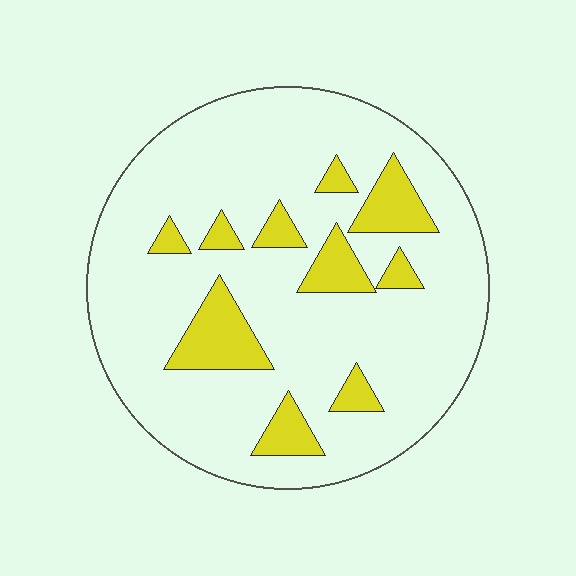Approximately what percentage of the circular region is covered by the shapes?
Approximately 15%.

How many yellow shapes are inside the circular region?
10.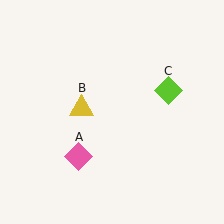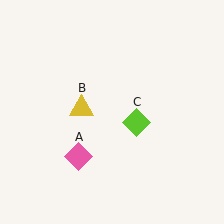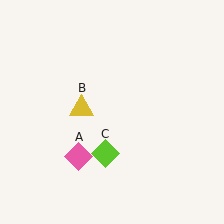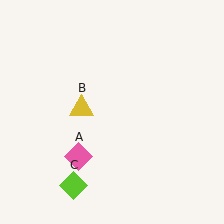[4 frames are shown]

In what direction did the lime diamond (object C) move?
The lime diamond (object C) moved down and to the left.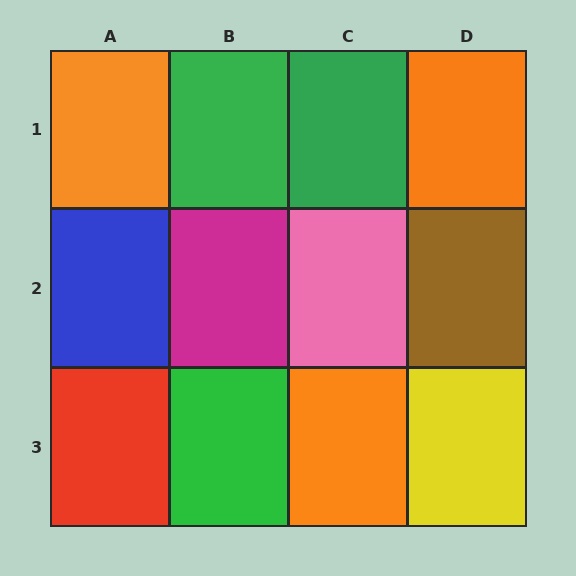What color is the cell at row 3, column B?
Green.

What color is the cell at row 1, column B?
Green.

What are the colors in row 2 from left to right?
Blue, magenta, pink, brown.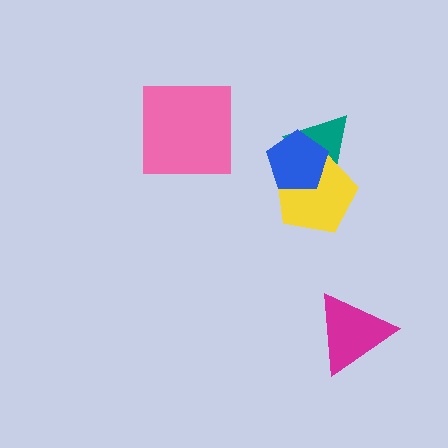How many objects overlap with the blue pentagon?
2 objects overlap with the blue pentagon.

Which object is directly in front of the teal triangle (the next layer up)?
The yellow pentagon is directly in front of the teal triangle.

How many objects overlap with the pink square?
0 objects overlap with the pink square.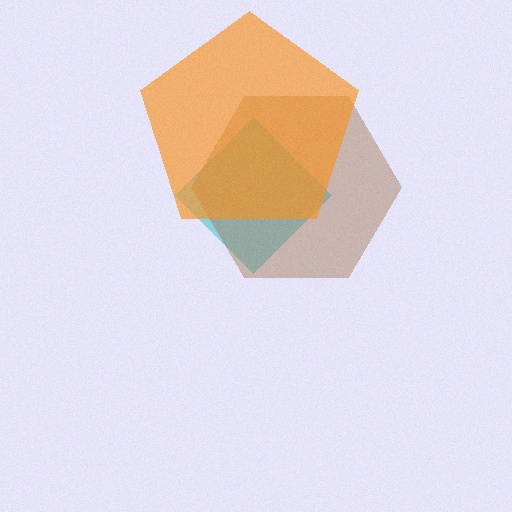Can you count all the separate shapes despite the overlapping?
Yes, there are 3 separate shapes.